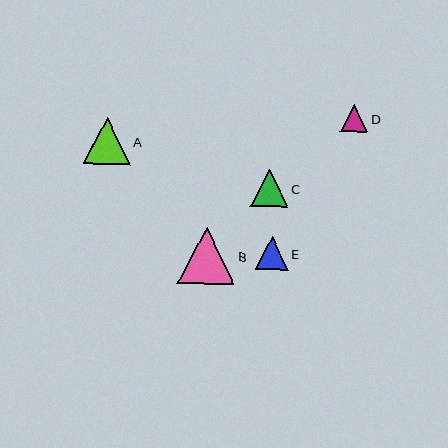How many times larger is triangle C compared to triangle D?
Triangle C is approximately 1.4 times the size of triangle D.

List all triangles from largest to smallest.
From largest to smallest: B, A, C, E, D.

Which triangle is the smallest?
Triangle D is the smallest with a size of approximately 27 pixels.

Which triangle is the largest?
Triangle B is the largest with a size of approximately 57 pixels.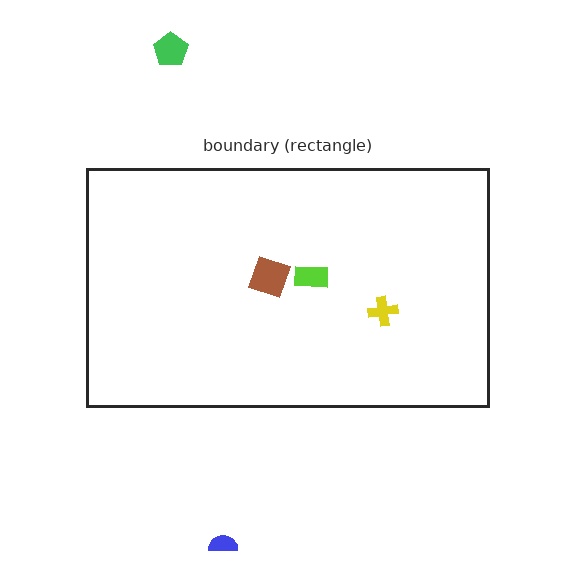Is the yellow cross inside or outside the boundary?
Inside.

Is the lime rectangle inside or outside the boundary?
Inside.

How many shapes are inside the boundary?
3 inside, 2 outside.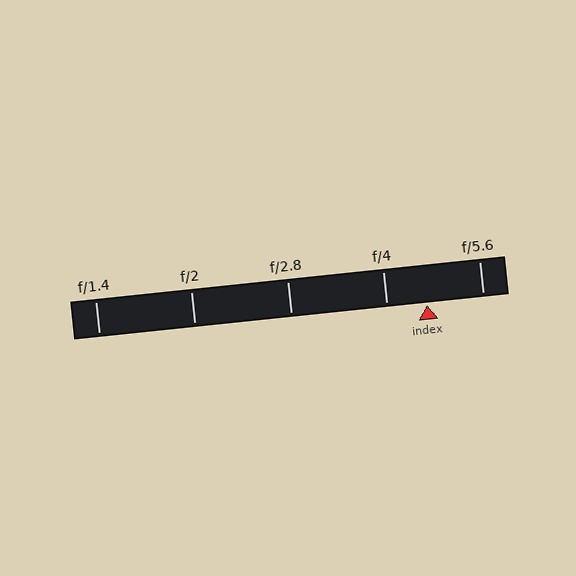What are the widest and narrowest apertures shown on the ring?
The widest aperture shown is f/1.4 and the narrowest is f/5.6.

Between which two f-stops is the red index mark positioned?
The index mark is between f/4 and f/5.6.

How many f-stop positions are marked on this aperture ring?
There are 5 f-stop positions marked.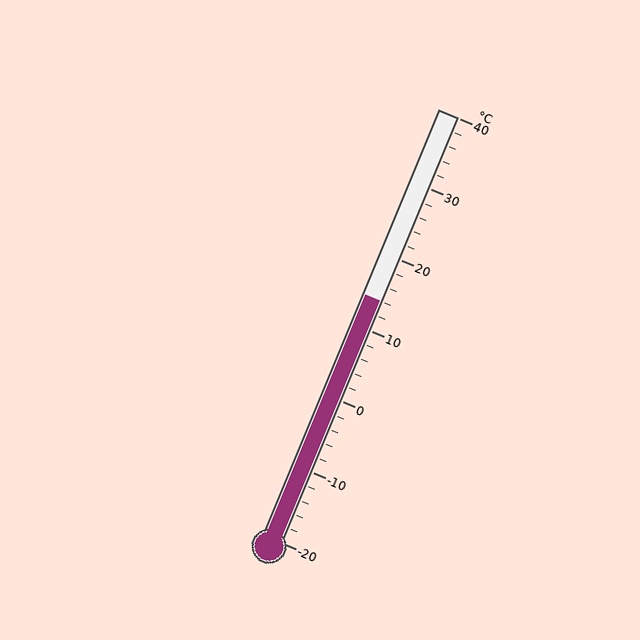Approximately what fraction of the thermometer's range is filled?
The thermometer is filled to approximately 55% of its range.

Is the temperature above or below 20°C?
The temperature is below 20°C.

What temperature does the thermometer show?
The thermometer shows approximately 14°C.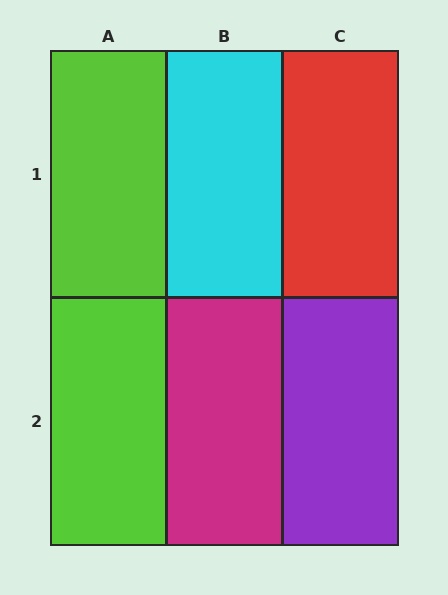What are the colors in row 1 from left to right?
Lime, cyan, red.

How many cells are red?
1 cell is red.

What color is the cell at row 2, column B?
Magenta.